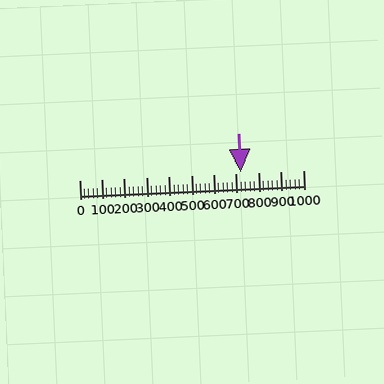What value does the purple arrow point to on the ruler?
The purple arrow points to approximately 720.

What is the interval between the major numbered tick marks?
The major tick marks are spaced 100 units apart.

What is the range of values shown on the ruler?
The ruler shows values from 0 to 1000.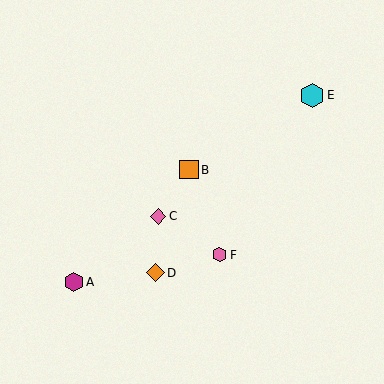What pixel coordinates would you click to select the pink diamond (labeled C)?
Click at (158, 216) to select the pink diamond C.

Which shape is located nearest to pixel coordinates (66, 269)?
The magenta hexagon (labeled A) at (74, 282) is nearest to that location.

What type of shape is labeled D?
Shape D is an orange diamond.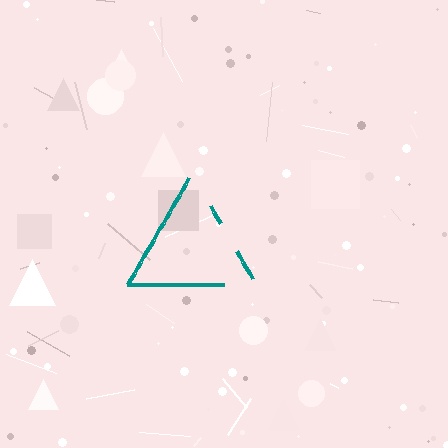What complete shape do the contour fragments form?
The contour fragments form a triangle.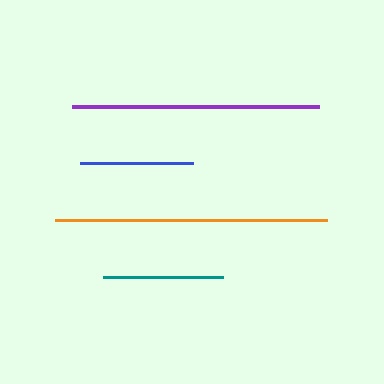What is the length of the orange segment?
The orange segment is approximately 271 pixels long.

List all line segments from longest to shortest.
From longest to shortest: orange, purple, teal, blue.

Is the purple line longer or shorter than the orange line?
The orange line is longer than the purple line.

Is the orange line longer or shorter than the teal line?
The orange line is longer than the teal line.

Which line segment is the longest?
The orange line is the longest at approximately 271 pixels.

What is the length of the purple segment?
The purple segment is approximately 247 pixels long.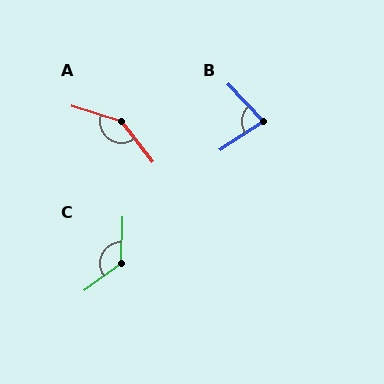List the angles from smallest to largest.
B (79°), C (128°), A (145°).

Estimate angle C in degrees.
Approximately 128 degrees.